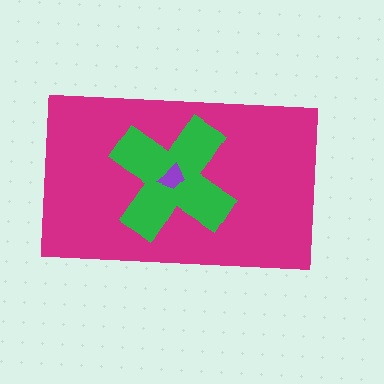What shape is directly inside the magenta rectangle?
The green cross.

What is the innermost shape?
The purple trapezoid.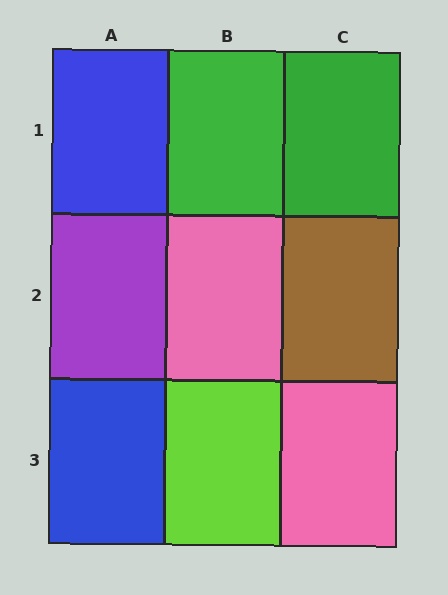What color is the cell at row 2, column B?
Pink.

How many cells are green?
2 cells are green.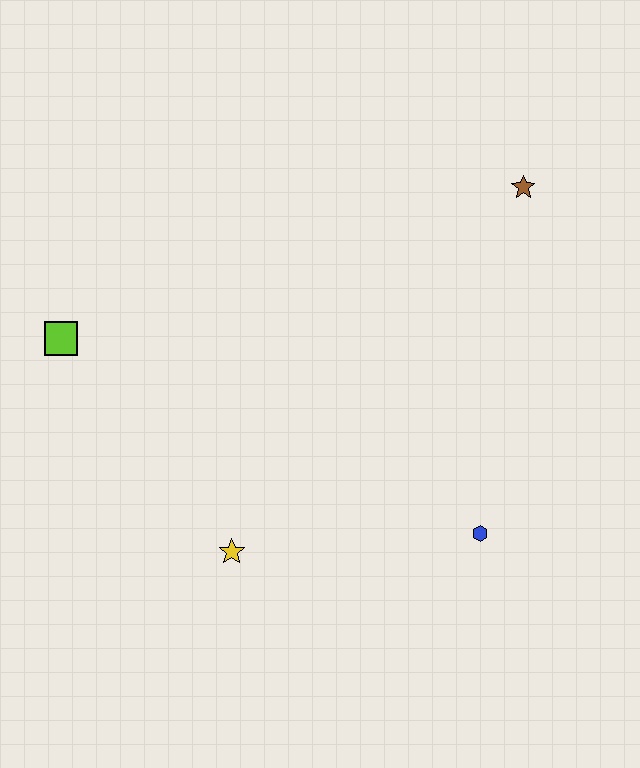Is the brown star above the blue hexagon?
Yes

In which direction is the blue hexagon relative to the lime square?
The blue hexagon is to the right of the lime square.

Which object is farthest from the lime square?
The brown star is farthest from the lime square.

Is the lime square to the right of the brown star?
No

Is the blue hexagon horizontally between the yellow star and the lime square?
No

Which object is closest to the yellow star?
The blue hexagon is closest to the yellow star.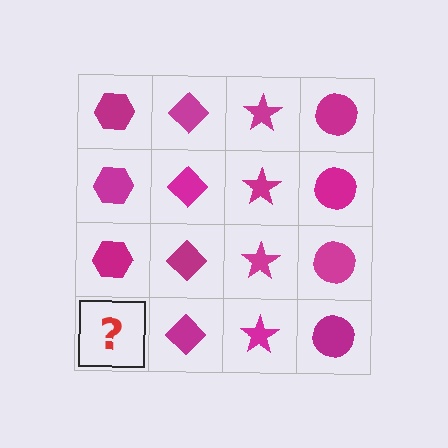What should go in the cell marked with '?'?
The missing cell should contain a magenta hexagon.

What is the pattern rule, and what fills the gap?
The rule is that each column has a consistent shape. The gap should be filled with a magenta hexagon.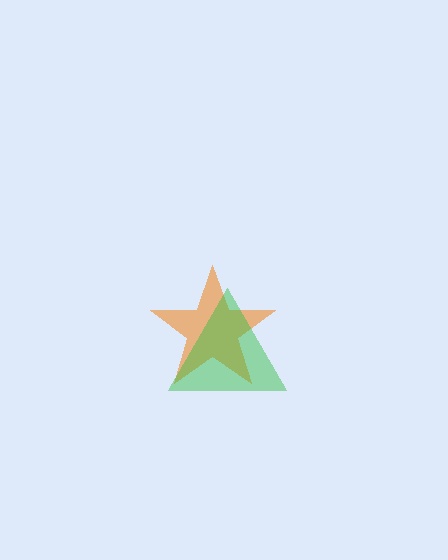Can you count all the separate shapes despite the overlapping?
Yes, there are 2 separate shapes.